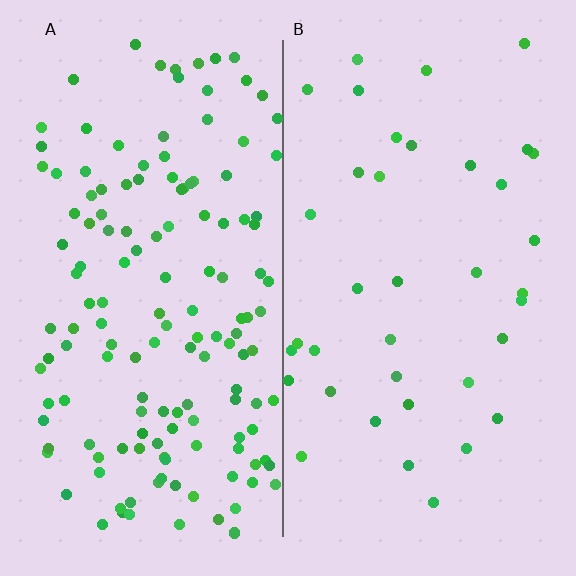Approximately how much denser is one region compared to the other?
Approximately 3.9× — region A over region B.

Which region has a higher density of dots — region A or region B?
A (the left).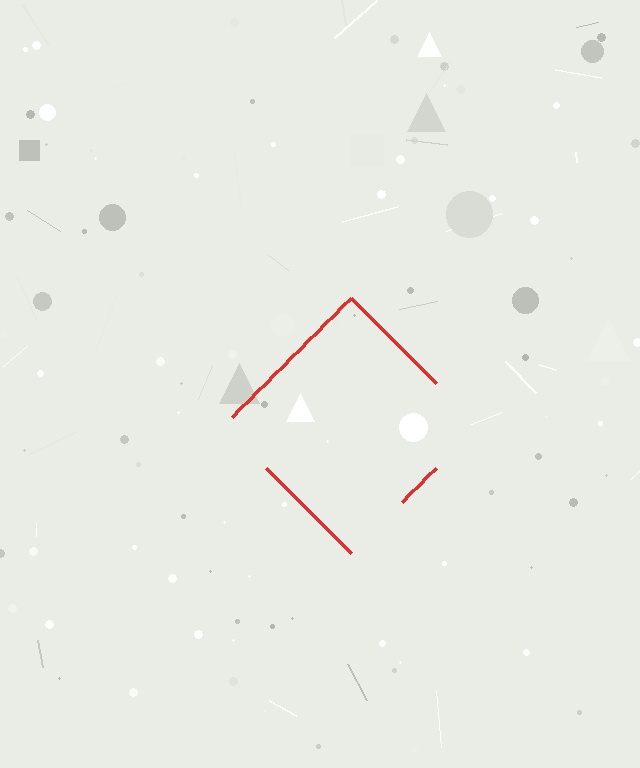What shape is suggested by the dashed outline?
The dashed outline suggests a diamond.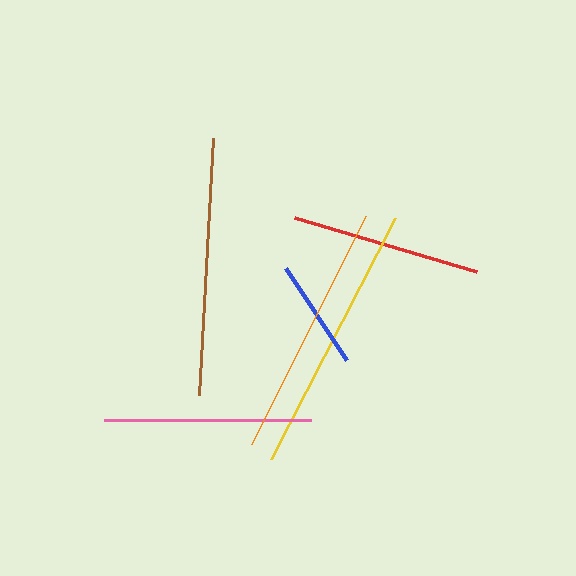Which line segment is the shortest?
The blue line is the shortest at approximately 111 pixels.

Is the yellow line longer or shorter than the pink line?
The yellow line is longer than the pink line.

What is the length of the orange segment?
The orange segment is approximately 255 pixels long.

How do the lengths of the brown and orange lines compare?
The brown and orange lines are approximately the same length.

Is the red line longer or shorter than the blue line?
The red line is longer than the blue line.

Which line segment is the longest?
The yellow line is the longest at approximately 272 pixels.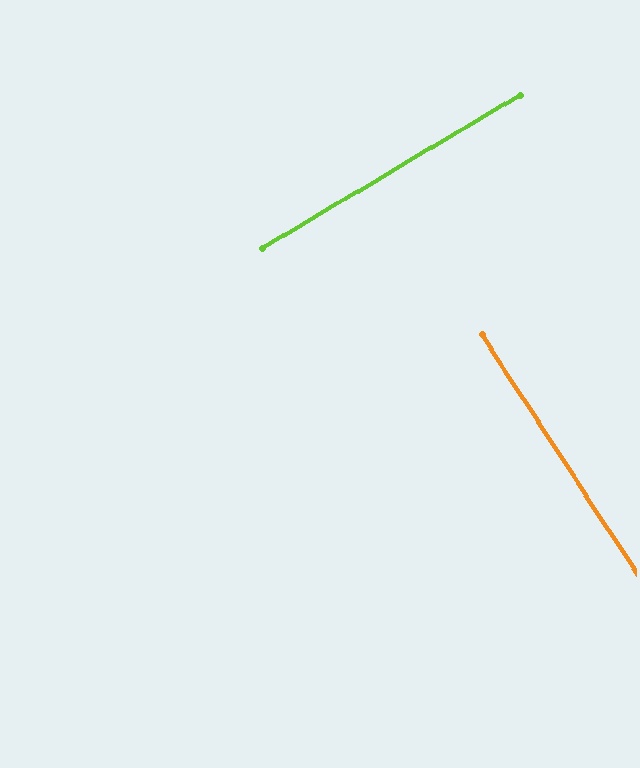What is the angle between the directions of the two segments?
Approximately 88 degrees.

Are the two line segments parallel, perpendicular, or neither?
Perpendicular — they meet at approximately 88°.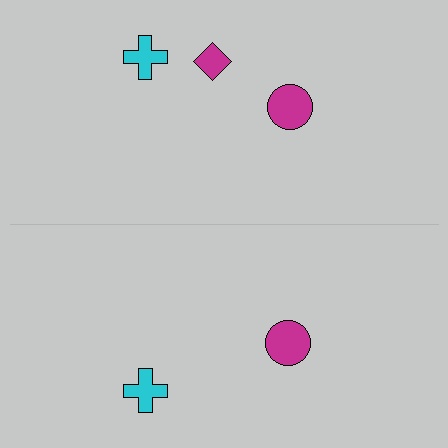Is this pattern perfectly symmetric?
No, the pattern is not perfectly symmetric. A magenta diamond is missing from the bottom side.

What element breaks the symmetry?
A magenta diamond is missing from the bottom side.